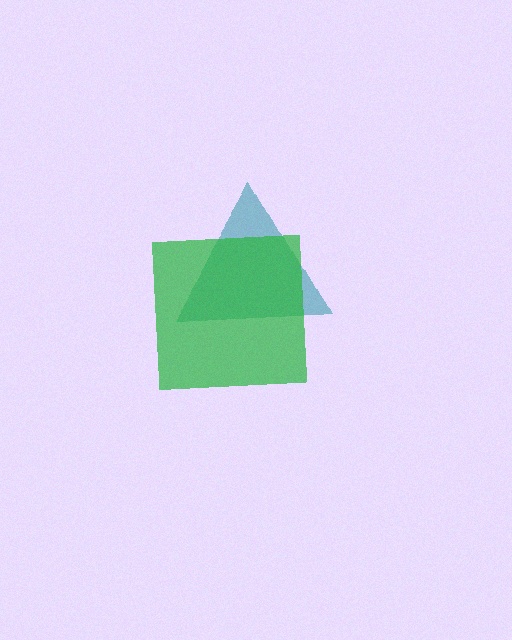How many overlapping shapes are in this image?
There are 2 overlapping shapes in the image.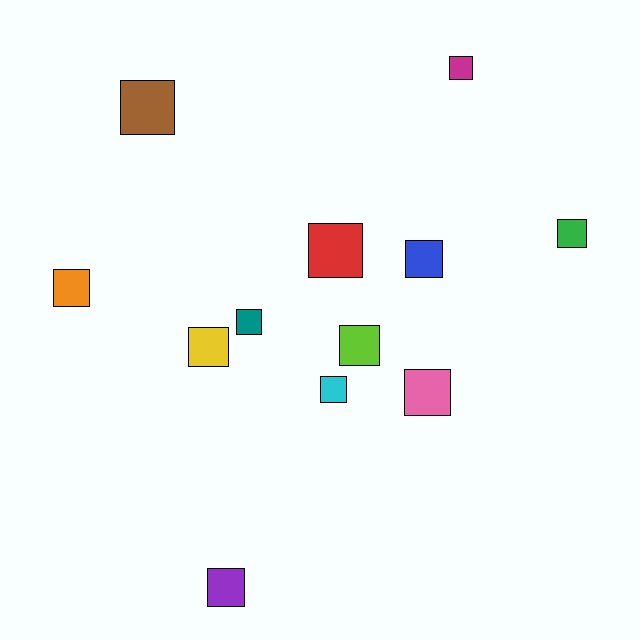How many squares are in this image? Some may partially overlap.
There are 12 squares.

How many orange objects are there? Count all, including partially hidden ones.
There is 1 orange object.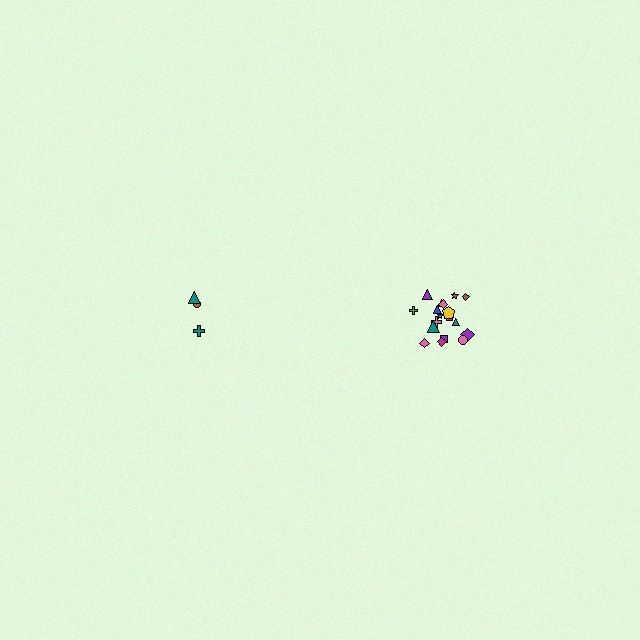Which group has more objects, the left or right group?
The right group.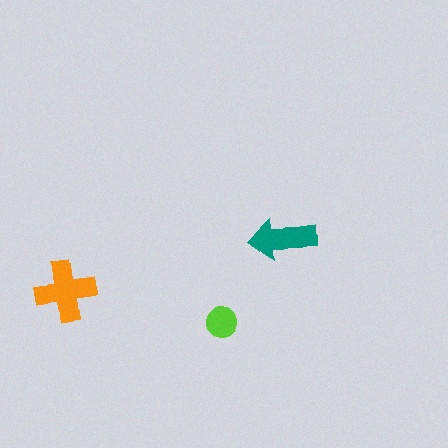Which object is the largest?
The orange cross.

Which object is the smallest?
The lime circle.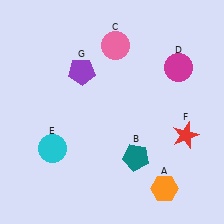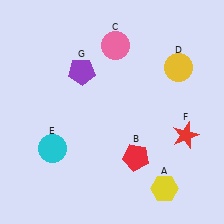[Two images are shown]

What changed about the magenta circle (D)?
In Image 1, D is magenta. In Image 2, it changed to yellow.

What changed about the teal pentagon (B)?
In Image 1, B is teal. In Image 2, it changed to red.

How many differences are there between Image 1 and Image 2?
There are 3 differences between the two images.